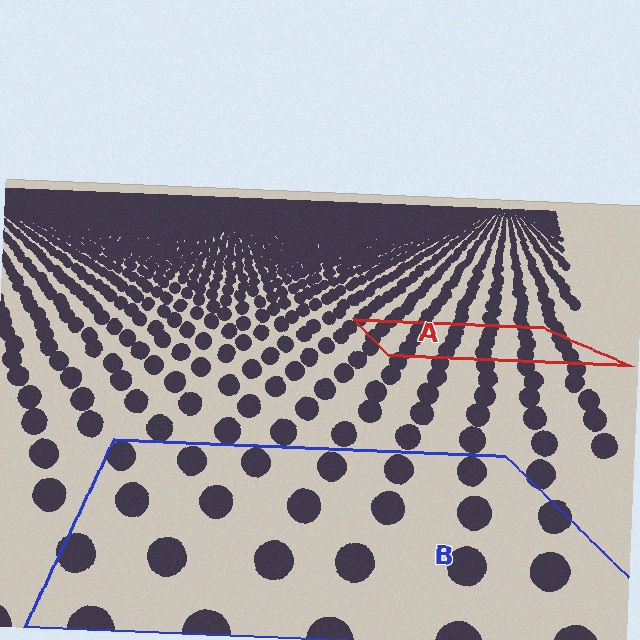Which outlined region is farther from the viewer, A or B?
Region A is farther from the viewer — the texture elements inside it appear smaller and more densely packed.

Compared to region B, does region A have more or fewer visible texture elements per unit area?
Region A has more texture elements per unit area — they are packed more densely because it is farther away.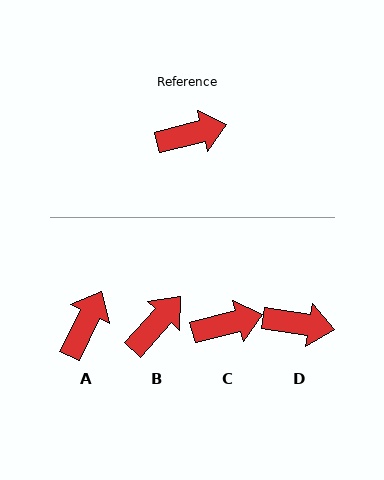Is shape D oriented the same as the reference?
No, it is off by about 23 degrees.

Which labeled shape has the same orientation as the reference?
C.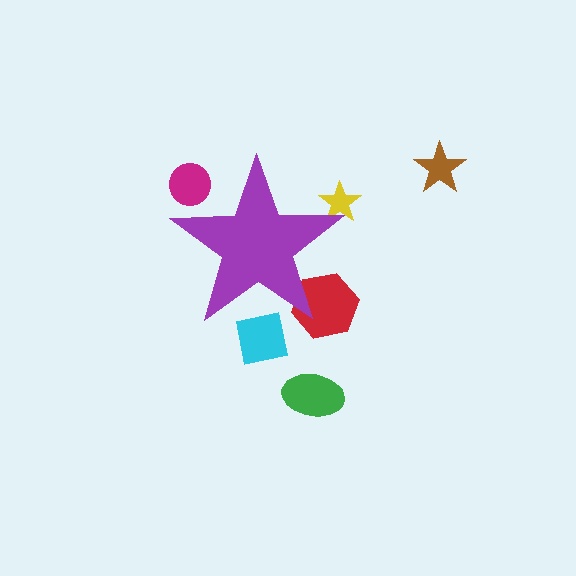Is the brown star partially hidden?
No, the brown star is fully visible.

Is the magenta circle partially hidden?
Yes, the magenta circle is partially hidden behind the purple star.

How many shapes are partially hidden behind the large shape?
4 shapes are partially hidden.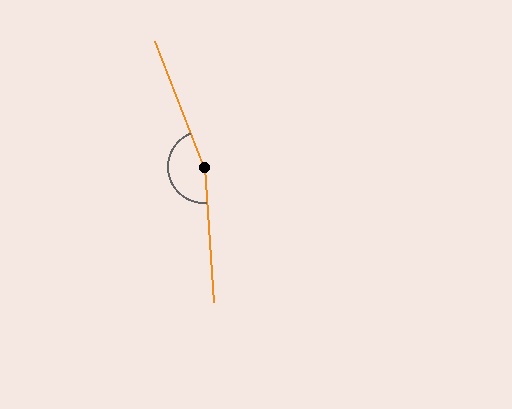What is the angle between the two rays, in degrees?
Approximately 163 degrees.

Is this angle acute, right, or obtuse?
It is obtuse.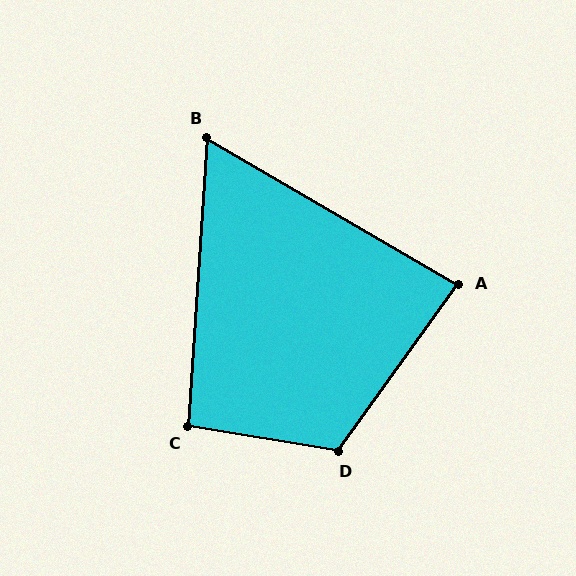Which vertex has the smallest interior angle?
B, at approximately 64 degrees.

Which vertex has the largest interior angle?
D, at approximately 116 degrees.